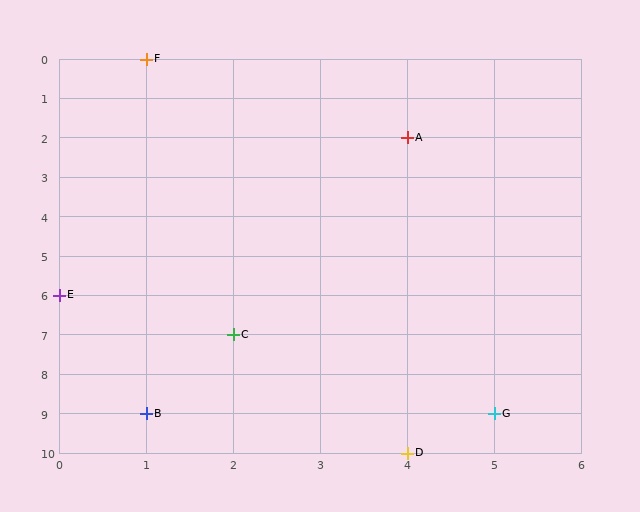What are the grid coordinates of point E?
Point E is at grid coordinates (0, 6).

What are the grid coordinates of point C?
Point C is at grid coordinates (2, 7).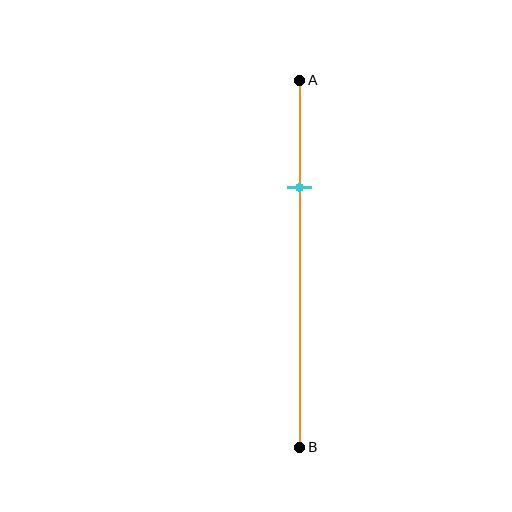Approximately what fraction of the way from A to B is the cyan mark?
The cyan mark is approximately 30% of the way from A to B.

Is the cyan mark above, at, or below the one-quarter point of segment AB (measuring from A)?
The cyan mark is below the one-quarter point of segment AB.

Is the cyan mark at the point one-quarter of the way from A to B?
No, the mark is at about 30% from A, not at the 25% one-quarter point.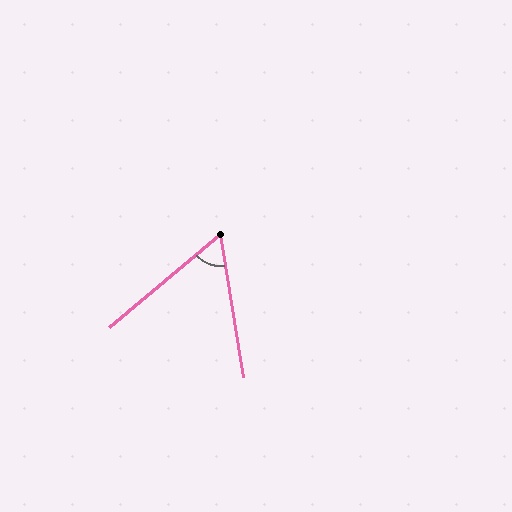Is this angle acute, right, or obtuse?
It is acute.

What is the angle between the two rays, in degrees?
Approximately 59 degrees.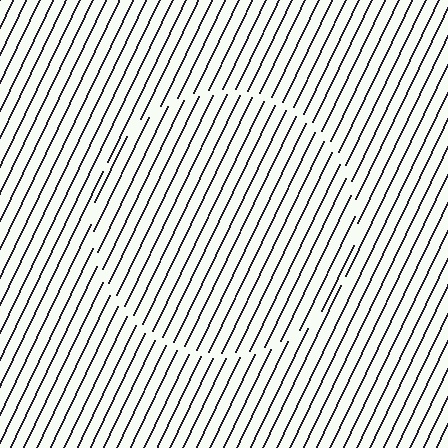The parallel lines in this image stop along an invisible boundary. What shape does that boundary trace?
An illusory circle. The interior of the shape contains the same grating, shifted by half a period — the contour is defined by the phase discontinuity where line-ends from the inner and outer gratings abut.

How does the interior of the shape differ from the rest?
The interior of the shape contains the same grating, shifted by half a period — the contour is defined by the phase discontinuity where line-ends from the inner and outer gratings abut.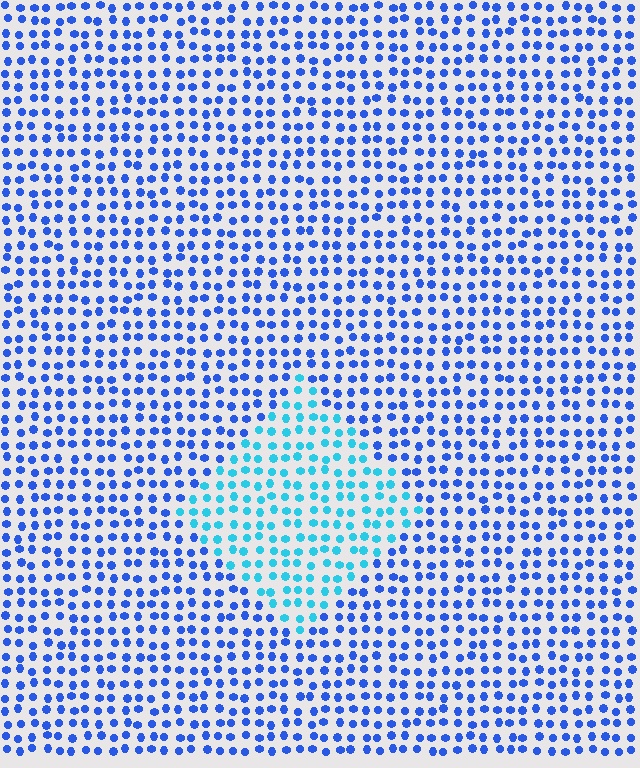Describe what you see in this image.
The image is filled with small blue elements in a uniform arrangement. A diamond-shaped region is visible where the elements are tinted to a slightly different hue, forming a subtle color boundary.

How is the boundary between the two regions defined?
The boundary is defined purely by a slight shift in hue (about 37 degrees). Spacing, size, and orientation are identical on both sides.